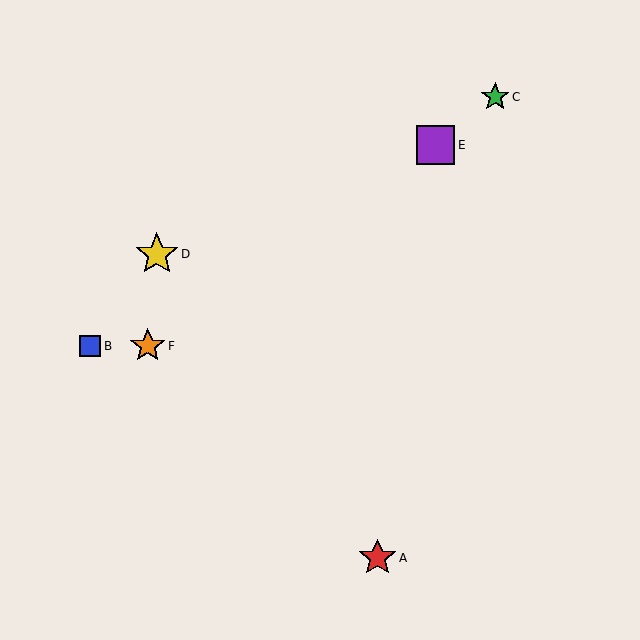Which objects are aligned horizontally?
Objects B, F are aligned horizontally.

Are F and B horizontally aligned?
Yes, both are at y≈346.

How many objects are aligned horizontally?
2 objects (B, F) are aligned horizontally.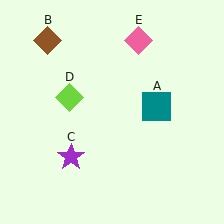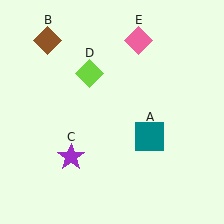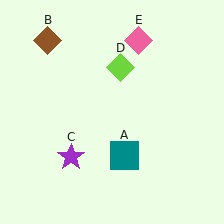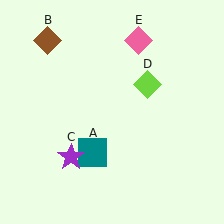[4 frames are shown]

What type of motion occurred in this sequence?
The teal square (object A), lime diamond (object D) rotated clockwise around the center of the scene.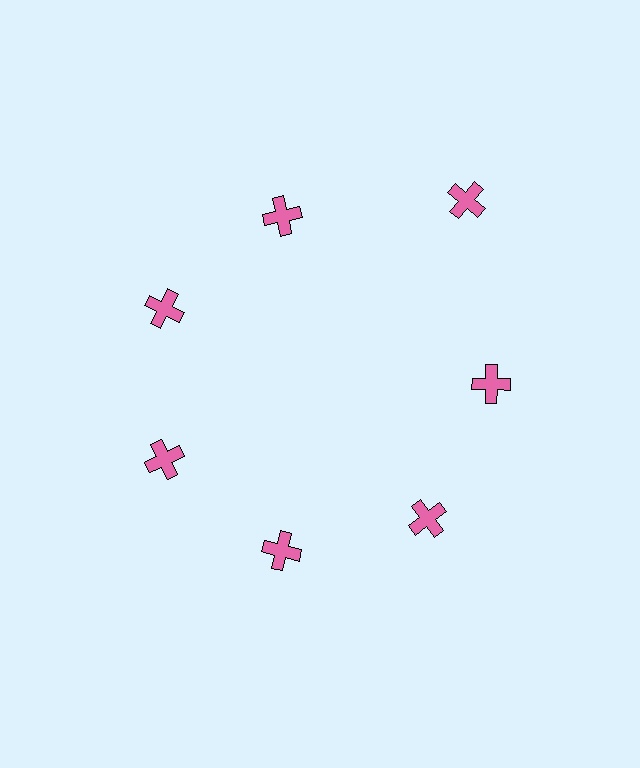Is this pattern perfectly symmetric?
No. The 7 pink crosses are arranged in a ring, but one element near the 1 o'clock position is pushed outward from the center, breaking the 7-fold rotational symmetry.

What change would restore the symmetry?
The symmetry would be restored by moving it inward, back onto the ring so that all 7 crosses sit at equal angles and equal distance from the center.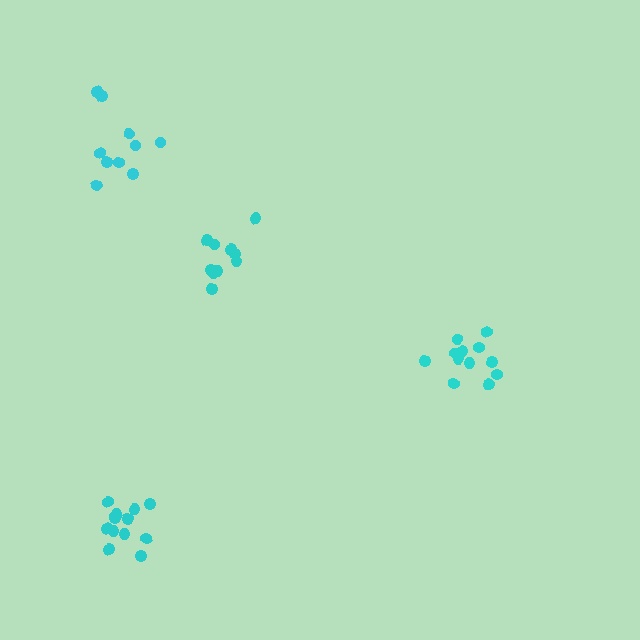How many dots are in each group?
Group 1: 10 dots, Group 2: 12 dots, Group 3: 12 dots, Group 4: 10 dots (44 total).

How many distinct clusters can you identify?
There are 4 distinct clusters.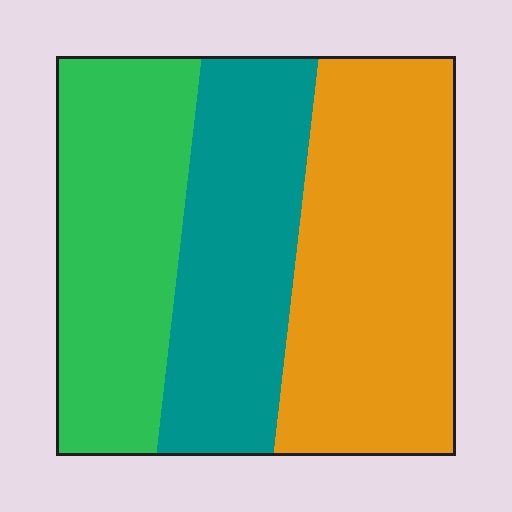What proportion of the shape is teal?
Teal covers about 30% of the shape.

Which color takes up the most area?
Orange, at roughly 40%.